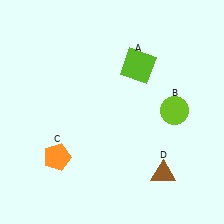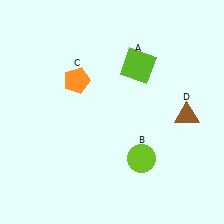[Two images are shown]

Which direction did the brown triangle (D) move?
The brown triangle (D) moved up.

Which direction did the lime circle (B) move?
The lime circle (B) moved down.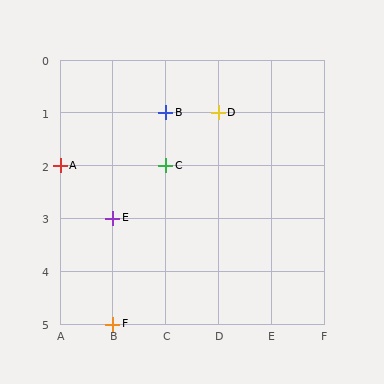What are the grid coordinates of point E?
Point E is at grid coordinates (B, 3).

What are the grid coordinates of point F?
Point F is at grid coordinates (B, 5).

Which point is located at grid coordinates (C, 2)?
Point C is at (C, 2).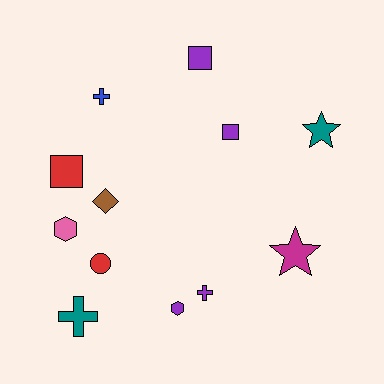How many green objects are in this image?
There are no green objects.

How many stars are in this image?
There are 2 stars.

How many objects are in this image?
There are 12 objects.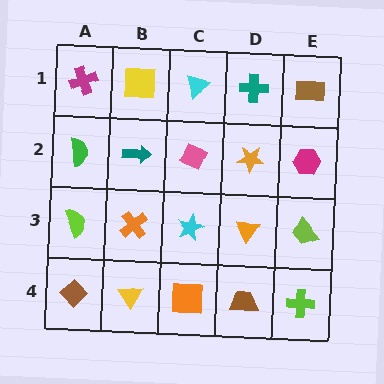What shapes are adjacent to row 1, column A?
A green semicircle (row 2, column A), a yellow square (row 1, column B).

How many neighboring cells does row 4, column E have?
2.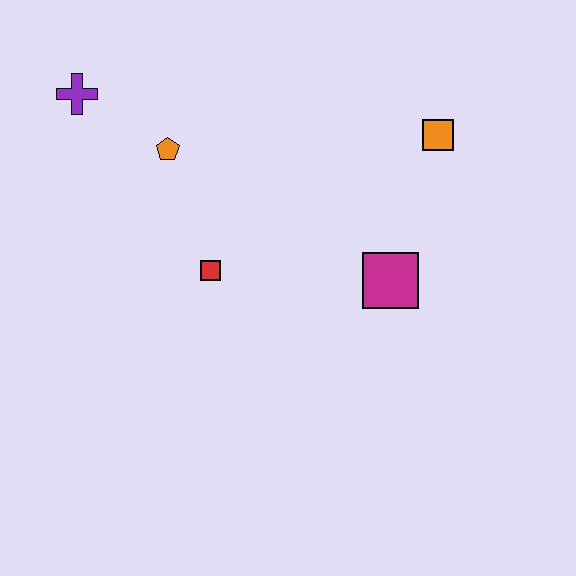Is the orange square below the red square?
No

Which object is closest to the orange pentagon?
The purple cross is closest to the orange pentagon.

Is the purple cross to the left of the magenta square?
Yes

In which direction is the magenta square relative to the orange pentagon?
The magenta square is to the right of the orange pentagon.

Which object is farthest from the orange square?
The purple cross is farthest from the orange square.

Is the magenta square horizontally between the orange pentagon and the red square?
No